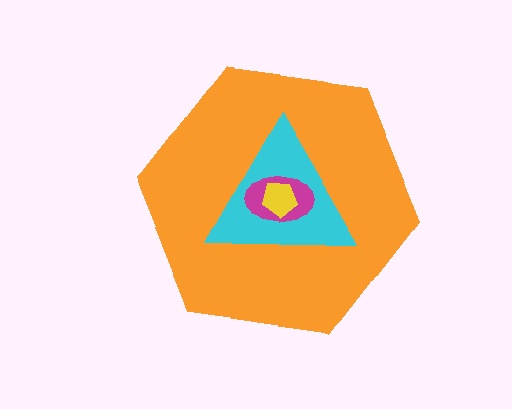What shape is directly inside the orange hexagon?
The cyan triangle.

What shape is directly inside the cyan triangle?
The magenta ellipse.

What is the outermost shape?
The orange hexagon.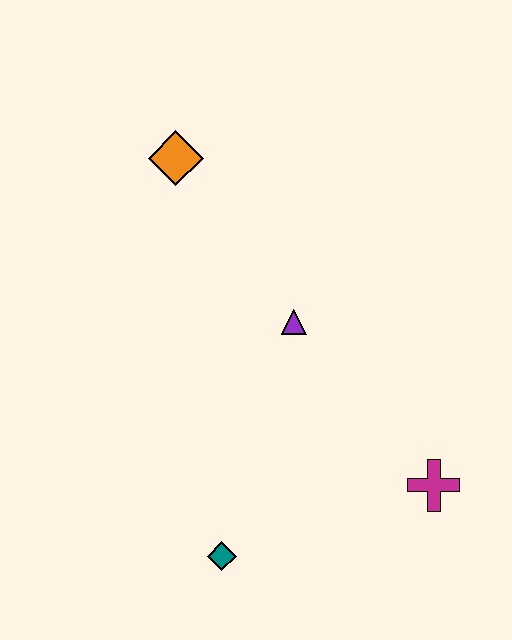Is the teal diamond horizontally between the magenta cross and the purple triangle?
No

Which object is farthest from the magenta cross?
The orange diamond is farthest from the magenta cross.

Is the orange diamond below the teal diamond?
No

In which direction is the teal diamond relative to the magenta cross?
The teal diamond is to the left of the magenta cross.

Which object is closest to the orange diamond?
The purple triangle is closest to the orange diamond.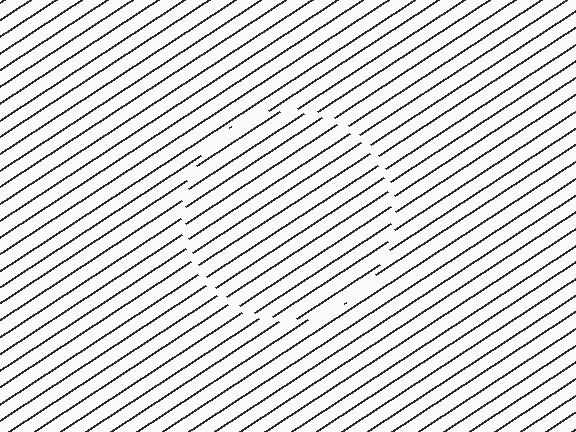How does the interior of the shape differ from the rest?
The interior of the shape contains the same grating, shifted by half a period — the contour is defined by the phase discontinuity where line-ends from the inner and outer gratings abut.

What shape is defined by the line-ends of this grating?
An illusory circle. The interior of the shape contains the same grating, shifted by half a period — the contour is defined by the phase discontinuity where line-ends from the inner and outer gratings abut.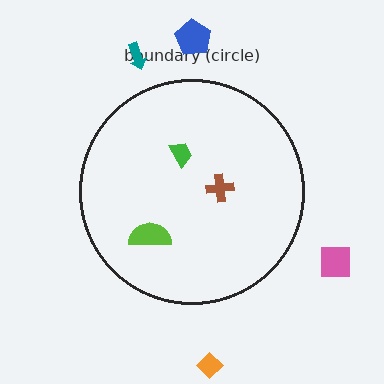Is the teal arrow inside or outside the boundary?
Outside.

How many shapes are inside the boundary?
3 inside, 4 outside.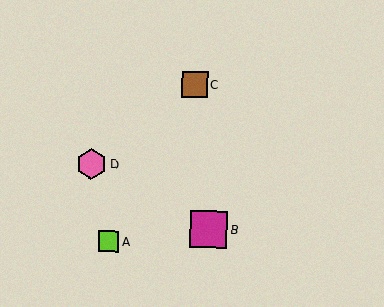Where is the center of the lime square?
The center of the lime square is at (109, 241).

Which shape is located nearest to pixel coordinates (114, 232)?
The lime square (labeled A) at (109, 241) is nearest to that location.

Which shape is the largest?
The magenta square (labeled B) is the largest.